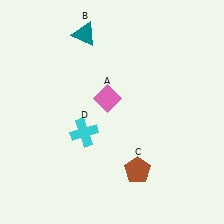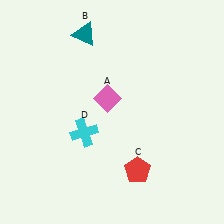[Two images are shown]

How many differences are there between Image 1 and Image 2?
There is 1 difference between the two images.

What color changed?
The pentagon (C) changed from brown in Image 1 to red in Image 2.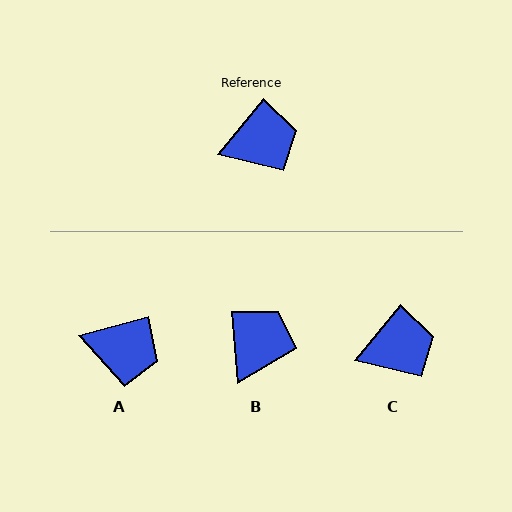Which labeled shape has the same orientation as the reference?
C.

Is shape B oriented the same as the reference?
No, it is off by about 44 degrees.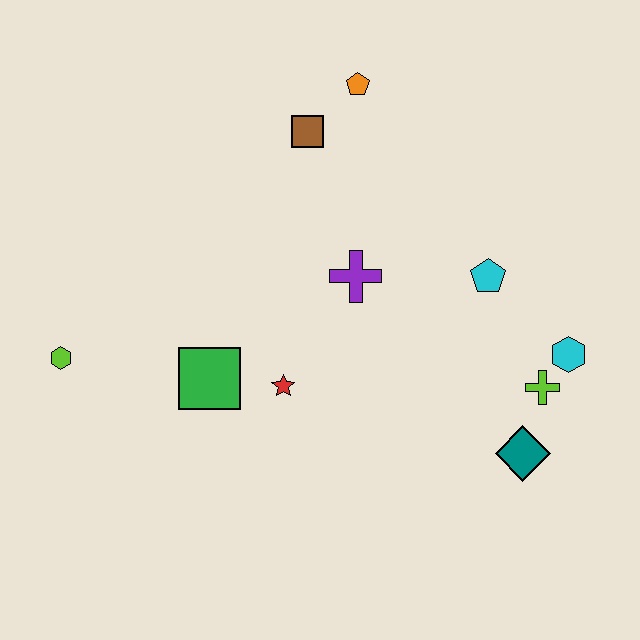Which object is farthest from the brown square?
The teal diamond is farthest from the brown square.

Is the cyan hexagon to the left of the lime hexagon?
No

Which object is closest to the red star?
The green square is closest to the red star.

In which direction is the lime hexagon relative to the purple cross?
The lime hexagon is to the left of the purple cross.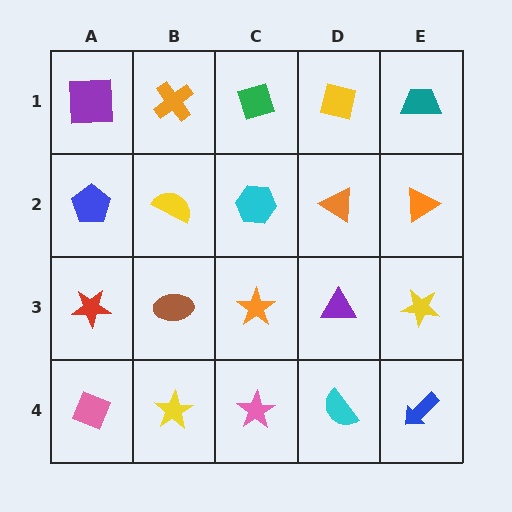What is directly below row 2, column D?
A purple triangle.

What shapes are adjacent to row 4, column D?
A purple triangle (row 3, column D), a pink star (row 4, column C), a blue arrow (row 4, column E).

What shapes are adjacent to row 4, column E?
A yellow star (row 3, column E), a cyan semicircle (row 4, column D).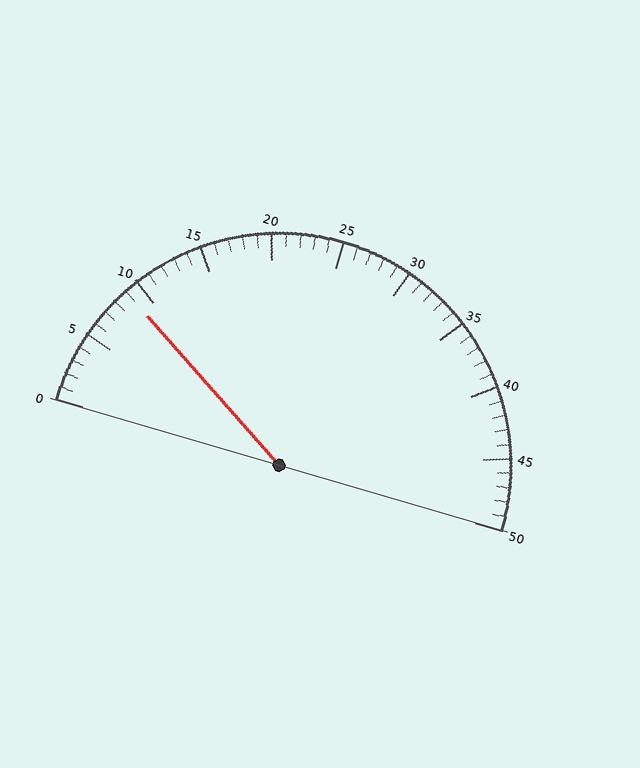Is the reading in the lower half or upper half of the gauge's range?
The reading is in the lower half of the range (0 to 50).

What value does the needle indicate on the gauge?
The needle indicates approximately 9.